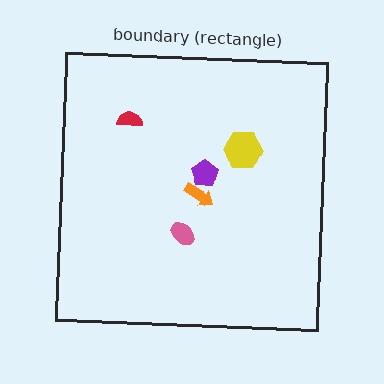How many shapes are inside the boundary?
5 inside, 0 outside.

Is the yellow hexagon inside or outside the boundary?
Inside.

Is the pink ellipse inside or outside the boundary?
Inside.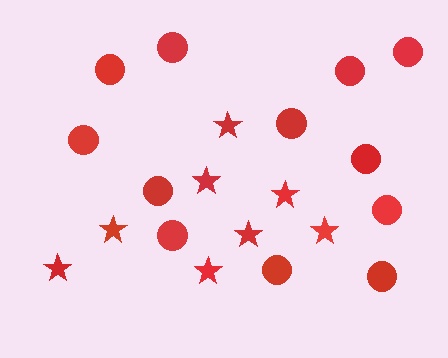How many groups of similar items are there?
There are 2 groups: one group of stars (8) and one group of circles (12).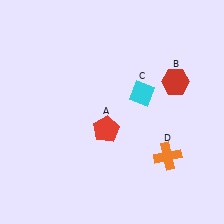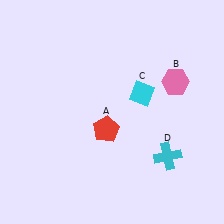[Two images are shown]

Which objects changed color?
B changed from red to pink. D changed from orange to cyan.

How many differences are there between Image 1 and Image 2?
There are 2 differences between the two images.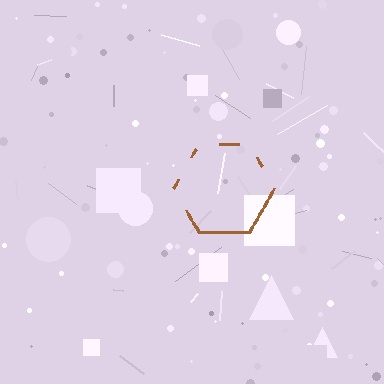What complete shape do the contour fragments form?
The contour fragments form a hexagon.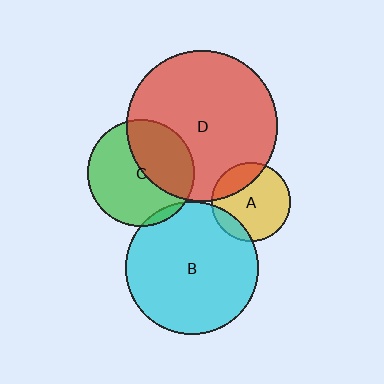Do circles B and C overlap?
Yes.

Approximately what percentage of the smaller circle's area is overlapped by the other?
Approximately 5%.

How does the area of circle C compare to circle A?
Approximately 1.8 times.